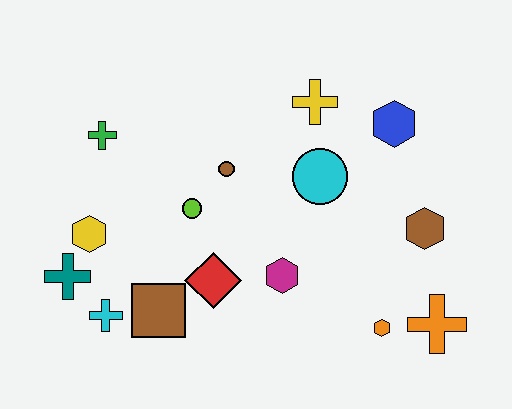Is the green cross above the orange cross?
Yes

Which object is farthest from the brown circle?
The orange cross is farthest from the brown circle.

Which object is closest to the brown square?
The cyan cross is closest to the brown square.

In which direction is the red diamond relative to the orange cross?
The red diamond is to the left of the orange cross.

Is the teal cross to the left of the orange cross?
Yes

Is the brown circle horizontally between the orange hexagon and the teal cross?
Yes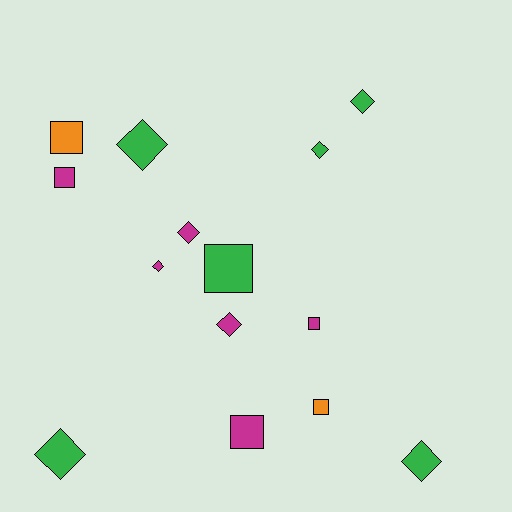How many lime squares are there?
There are no lime squares.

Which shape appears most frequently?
Diamond, with 8 objects.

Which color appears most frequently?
Green, with 6 objects.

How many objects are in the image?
There are 14 objects.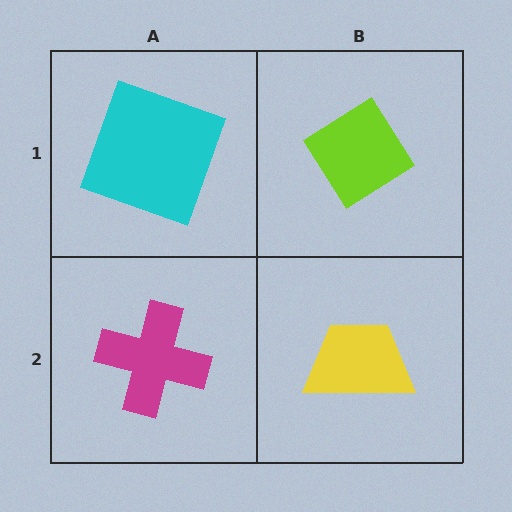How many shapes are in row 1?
2 shapes.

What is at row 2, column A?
A magenta cross.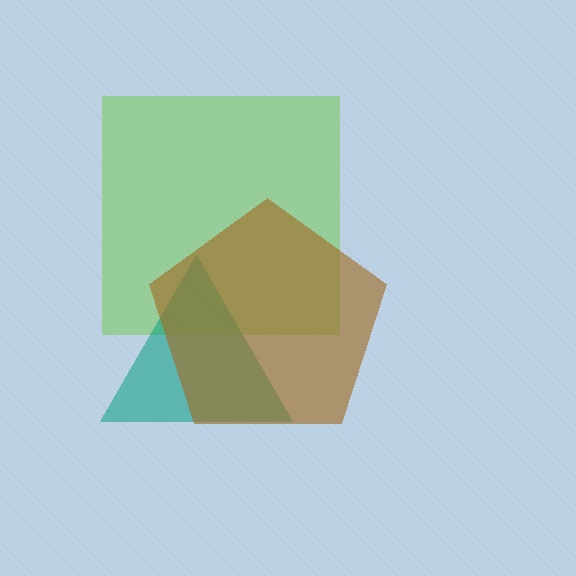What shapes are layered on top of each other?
The layered shapes are: a lime square, a teal triangle, a brown pentagon.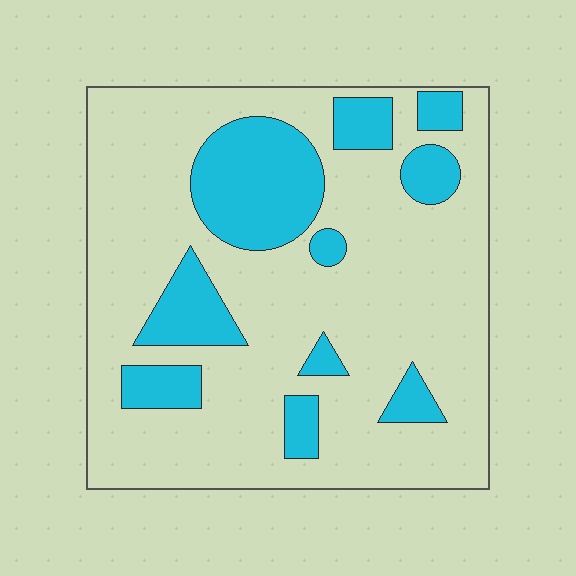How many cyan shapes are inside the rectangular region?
10.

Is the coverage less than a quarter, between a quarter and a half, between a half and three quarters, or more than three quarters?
Less than a quarter.